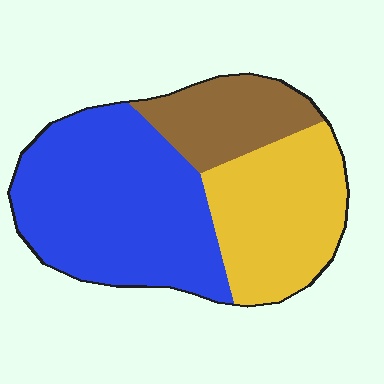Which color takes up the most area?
Blue, at roughly 50%.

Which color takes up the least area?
Brown, at roughly 20%.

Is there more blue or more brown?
Blue.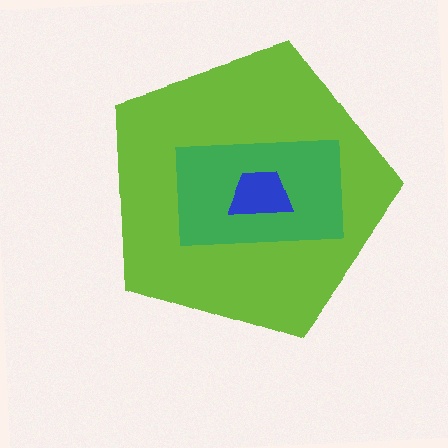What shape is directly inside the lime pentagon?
The green rectangle.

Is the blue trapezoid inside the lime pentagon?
Yes.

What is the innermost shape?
The blue trapezoid.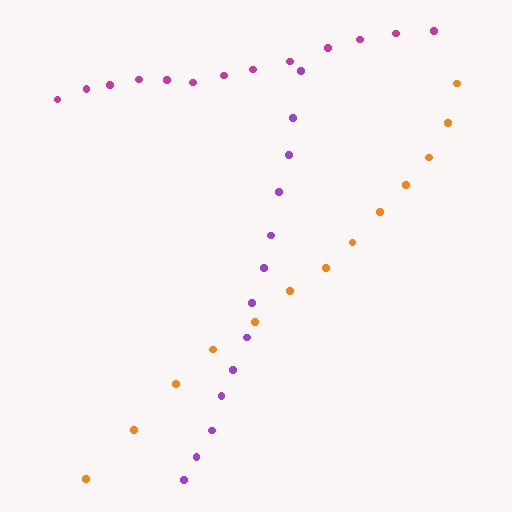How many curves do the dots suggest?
There are 3 distinct paths.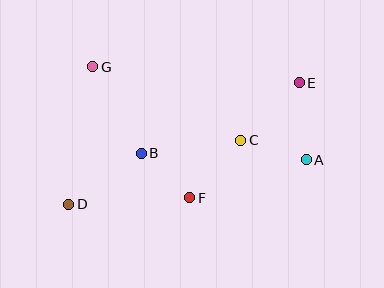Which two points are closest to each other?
Points B and F are closest to each other.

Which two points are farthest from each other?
Points D and E are farthest from each other.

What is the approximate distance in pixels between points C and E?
The distance between C and E is approximately 82 pixels.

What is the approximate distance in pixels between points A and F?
The distance between A and F is approximately 123 pixels.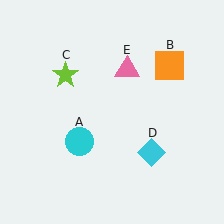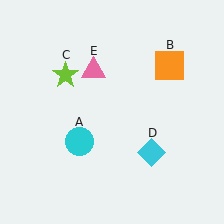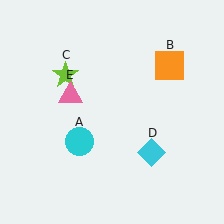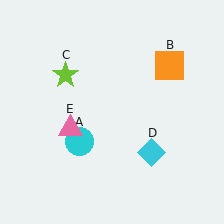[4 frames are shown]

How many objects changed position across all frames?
1 object changed position: pink triangle (object E).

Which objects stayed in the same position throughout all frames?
Cyan circle (object A) and orange square (object B) and lime star (object C) and cyan diamond (object D) remained stationary.